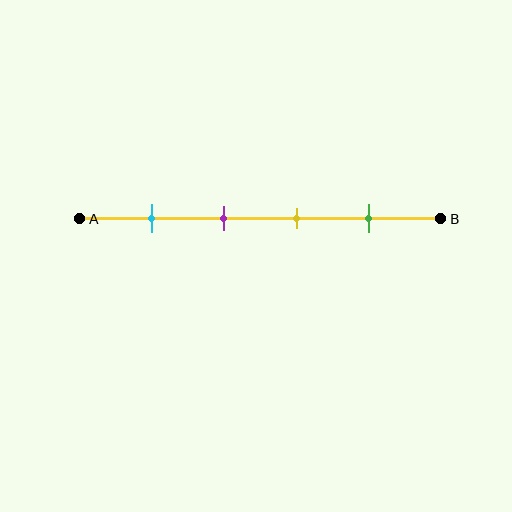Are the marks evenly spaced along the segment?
Yes, the marks are approximately evenly spaced.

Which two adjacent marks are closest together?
The purple and yellow marks are the closest adjacent pair.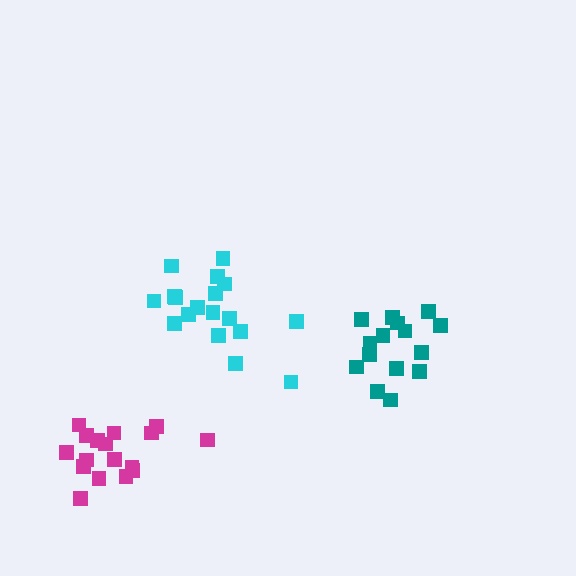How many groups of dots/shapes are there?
There are 3 groups.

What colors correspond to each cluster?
The clusters are colored: teal, magenta, cyan.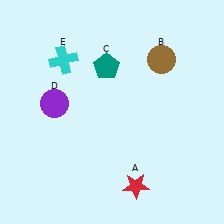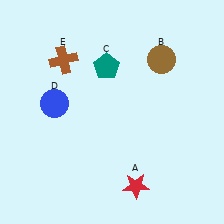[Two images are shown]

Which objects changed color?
D changed from purple to blue. E changed from cyan to brown.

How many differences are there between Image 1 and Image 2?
There are 2 differences between the two images.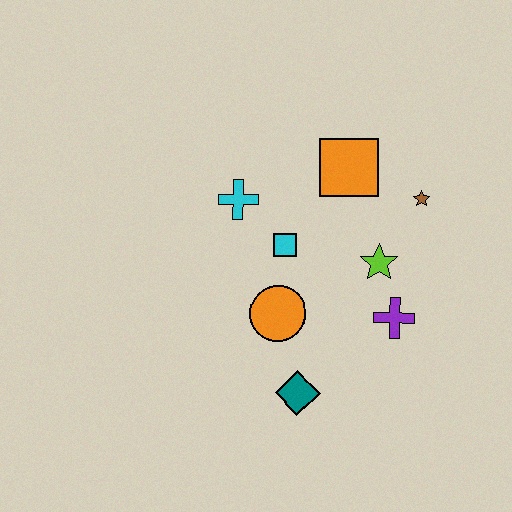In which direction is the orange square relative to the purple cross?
The orange square is above the purple cross.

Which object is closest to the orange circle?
The cyan square is closest to the orange circle.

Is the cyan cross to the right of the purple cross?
No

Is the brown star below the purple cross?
No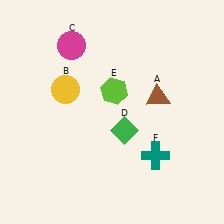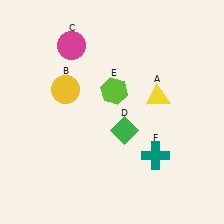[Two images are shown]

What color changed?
The triangle (A) changed from brown in Image 1 to yellow in Image 2.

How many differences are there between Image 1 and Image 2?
There is 1 difference between the two images.